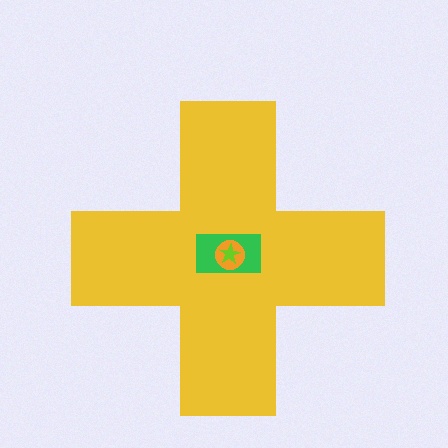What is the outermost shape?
The yellow cross.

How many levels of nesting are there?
4.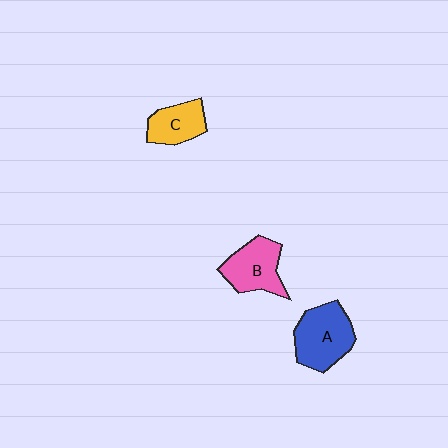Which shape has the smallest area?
Shape C (yellow).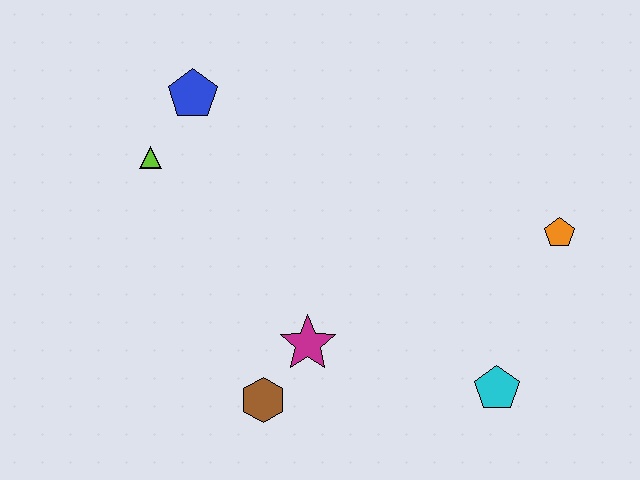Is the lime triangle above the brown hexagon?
Yes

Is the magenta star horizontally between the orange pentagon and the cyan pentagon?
No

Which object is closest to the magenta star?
The brown hexagon is closest to the magenta star.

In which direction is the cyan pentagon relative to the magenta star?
The cyan pentagon is to the right of the magenta star.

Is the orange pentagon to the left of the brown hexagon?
No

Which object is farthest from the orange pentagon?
The lime triangle is farthest from the orange pentagon.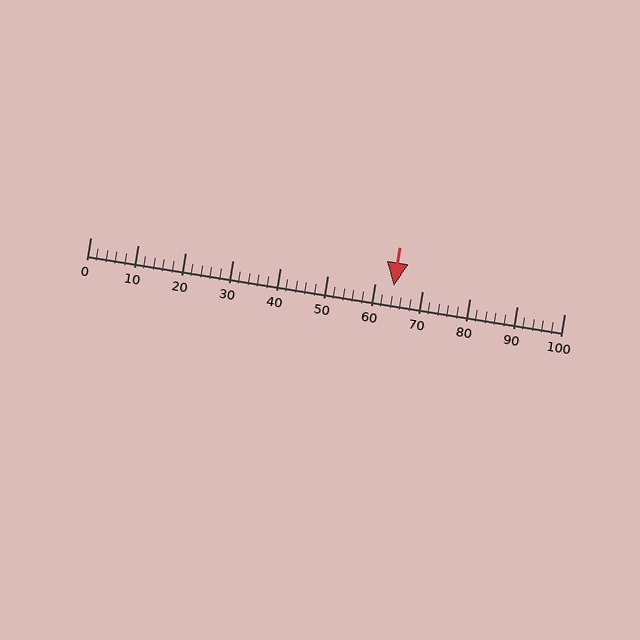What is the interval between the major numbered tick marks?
The major tick marks are spaced 10 units apart.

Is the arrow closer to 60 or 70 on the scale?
The arrow is closer to 60.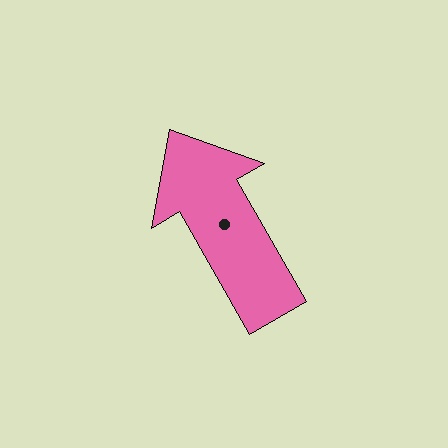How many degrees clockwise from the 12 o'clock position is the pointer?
Approximately 330 degrees.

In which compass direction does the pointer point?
Northwest.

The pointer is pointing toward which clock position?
Roughly 11 o'clock.